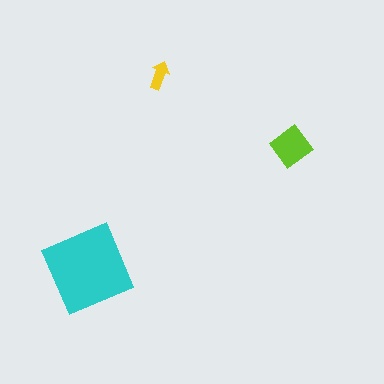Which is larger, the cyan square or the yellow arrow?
The cyan square.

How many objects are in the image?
There are 3 objects in the image.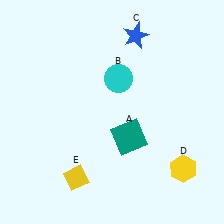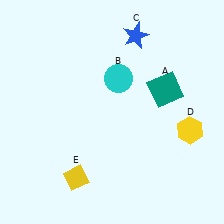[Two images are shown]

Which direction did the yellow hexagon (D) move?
The yellow hexagon (D) moved up.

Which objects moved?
The objects that moved are: the teal square (A), the yellow hexagon (D).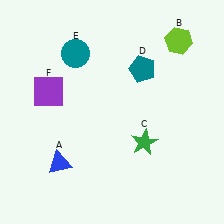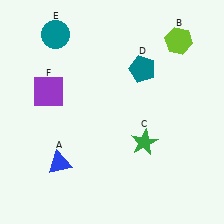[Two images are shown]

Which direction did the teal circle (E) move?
The teal circle (E) moved up.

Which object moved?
The teal circle (E) moved up.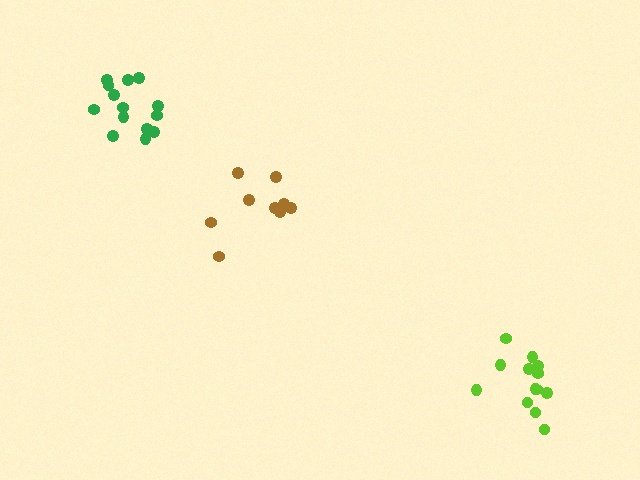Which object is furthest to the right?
The lime cluster is rightmost.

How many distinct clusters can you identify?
There are 3 distinct clusters.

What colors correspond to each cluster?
The clusters are colored: green, lime, brown.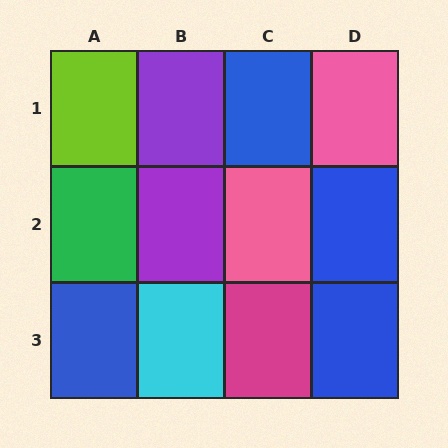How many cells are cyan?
1 cell is cyan.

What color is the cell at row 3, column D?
Blue.